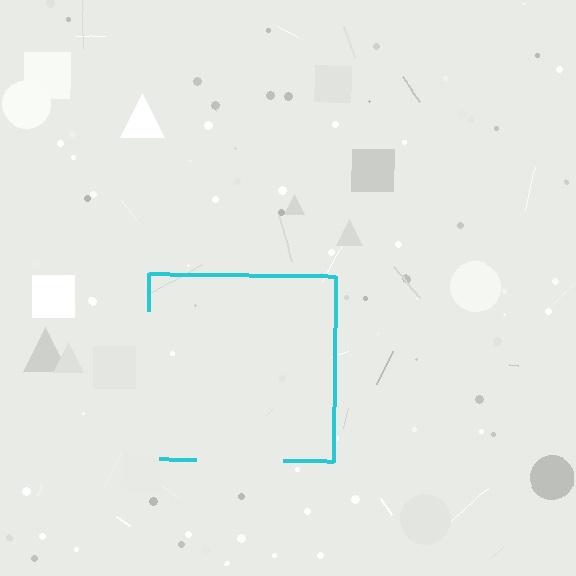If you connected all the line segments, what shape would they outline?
They would outline a square.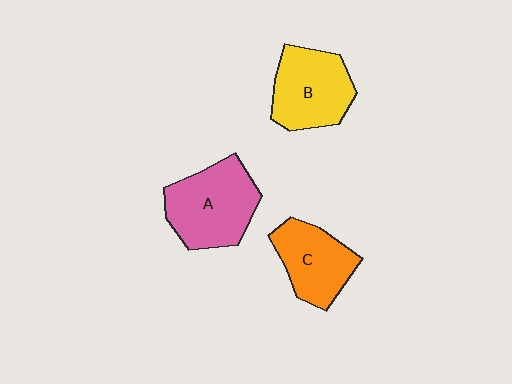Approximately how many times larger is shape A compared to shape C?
Approximately 1.3 times.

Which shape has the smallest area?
Shape C (orange).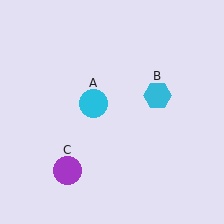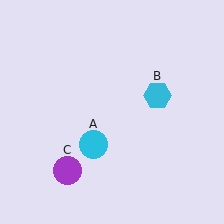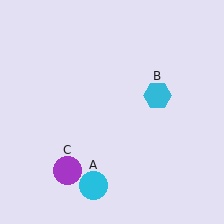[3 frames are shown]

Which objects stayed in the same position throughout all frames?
Cyan hexagon (object B) and purple circle (object C) remained stationary.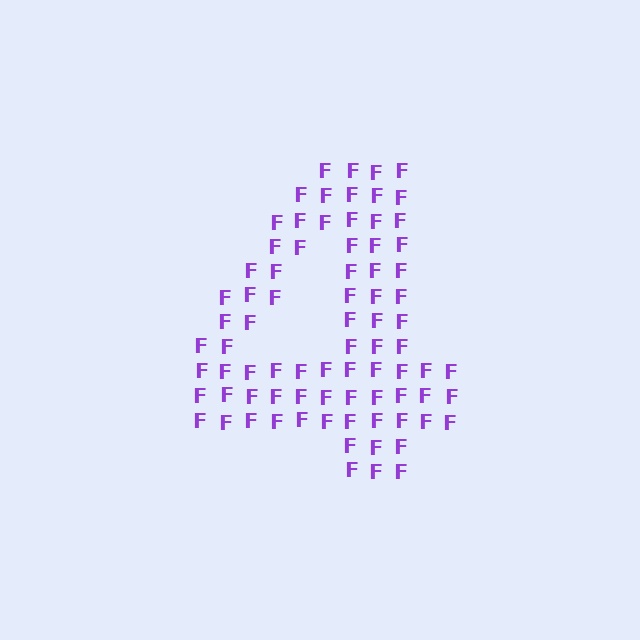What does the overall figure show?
The overall figure shows the digit 4.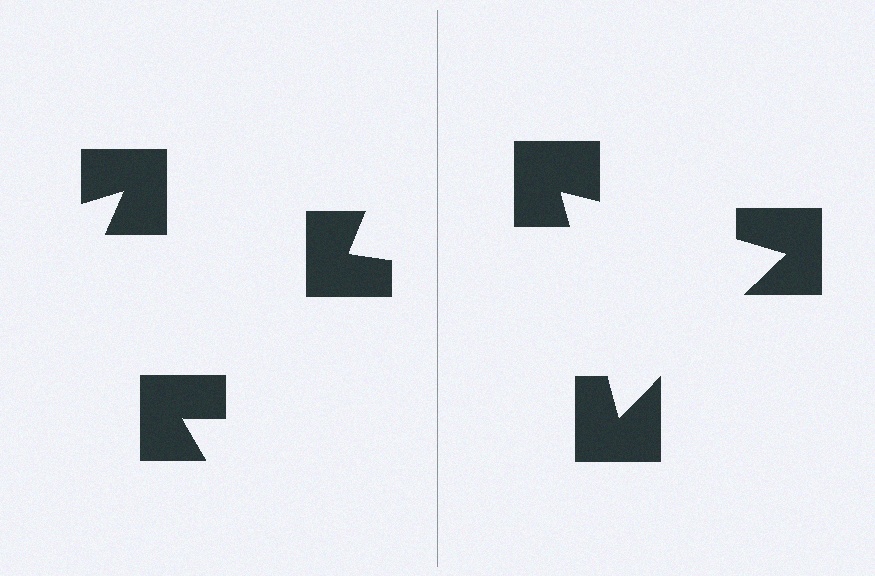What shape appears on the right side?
An illusory triangle.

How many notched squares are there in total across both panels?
6 — 3 on each side.